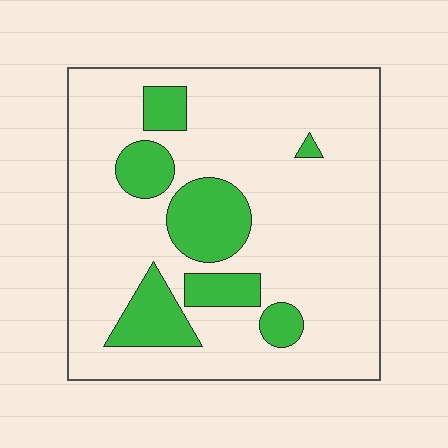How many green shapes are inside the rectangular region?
7.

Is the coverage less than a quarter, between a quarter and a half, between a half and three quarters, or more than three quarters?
Less than a quarter.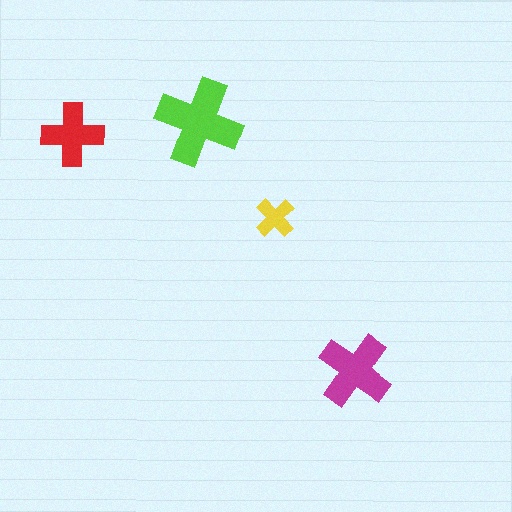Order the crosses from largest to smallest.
the lime one, the magenta one, the red one, the yellow one.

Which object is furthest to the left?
The red cross is leftmost.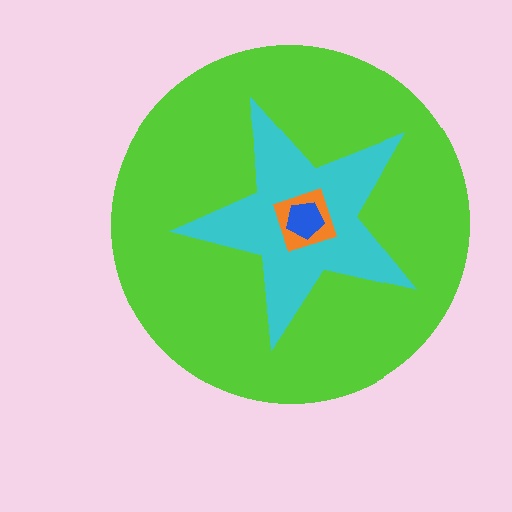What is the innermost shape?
The blue pentagon.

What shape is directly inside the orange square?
The blue pentagon.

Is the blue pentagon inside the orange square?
Yes.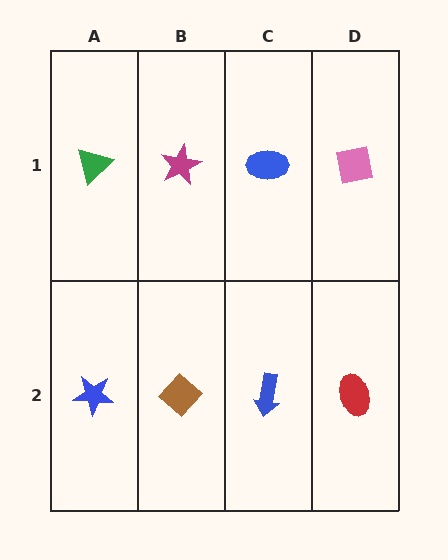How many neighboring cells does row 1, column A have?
2.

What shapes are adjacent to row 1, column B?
A brown diamond (row 2, column B), a green triangle (row 1, column A), a blue ellipse (row 1, column C).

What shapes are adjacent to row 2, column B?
A magenta star (row 1, column B), a blue star (row 2, column A), a blue arrow (row 2, column C).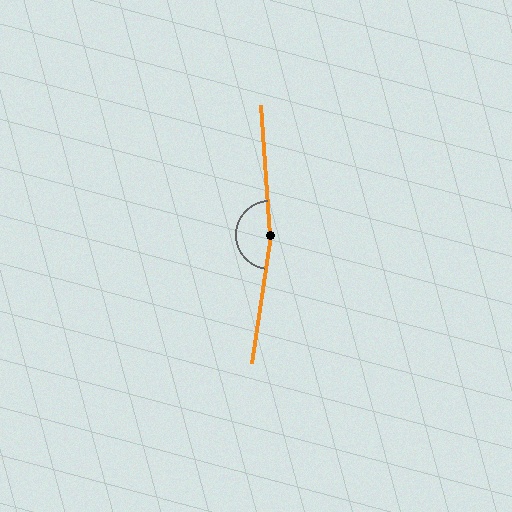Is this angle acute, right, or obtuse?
It is obtuse.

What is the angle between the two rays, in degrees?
Approximately 168 degrees.